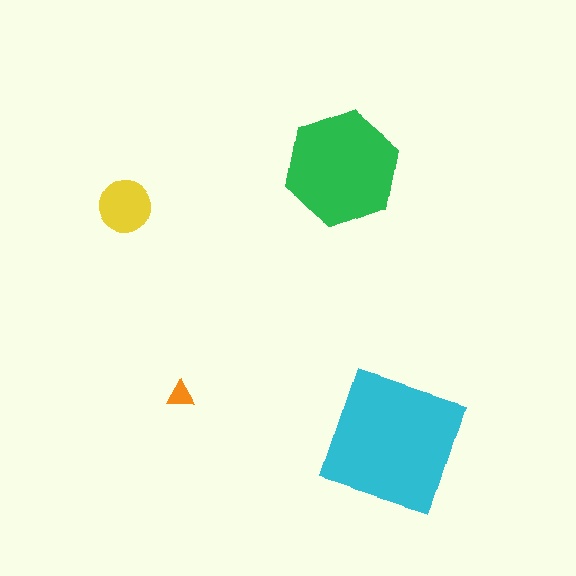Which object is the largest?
The cyan square.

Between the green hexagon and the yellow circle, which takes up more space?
The green hexagon.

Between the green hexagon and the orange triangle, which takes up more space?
The green hexagon.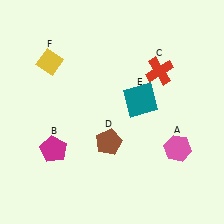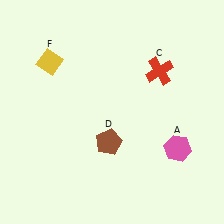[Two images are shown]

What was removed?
The teal square (E), the magenta pentagon (B) were removed in Image 2.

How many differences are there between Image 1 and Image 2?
There are 2 differences between the two images.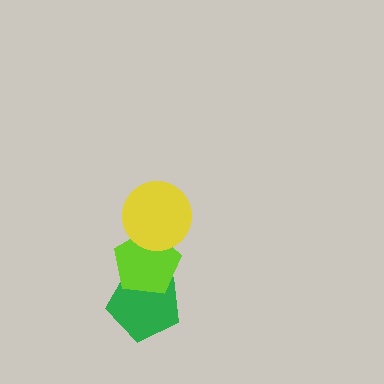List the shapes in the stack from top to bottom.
From top to bottom: the yellow circle, the lime pentagon, the green pentagon.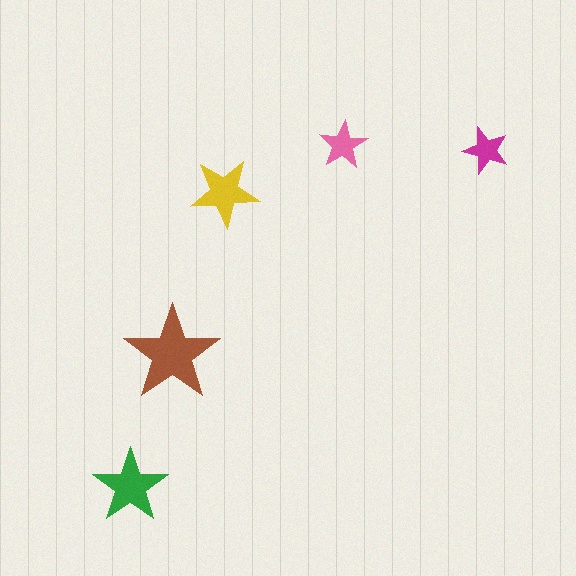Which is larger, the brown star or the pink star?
The brown one.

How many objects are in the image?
There are 5 objects in the image.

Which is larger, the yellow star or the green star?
The green one.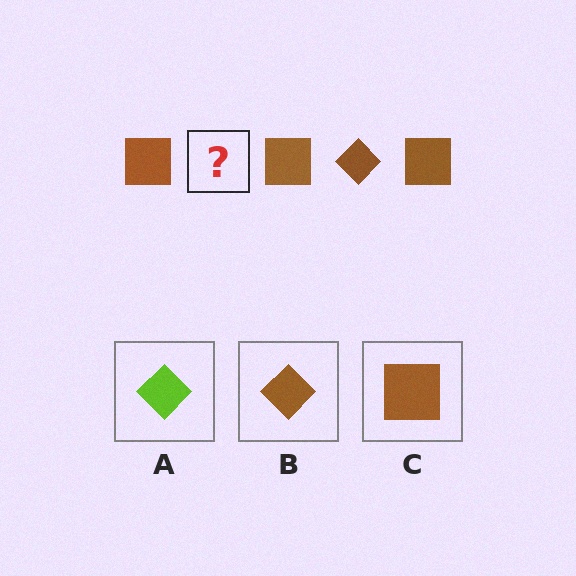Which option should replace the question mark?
Option B.